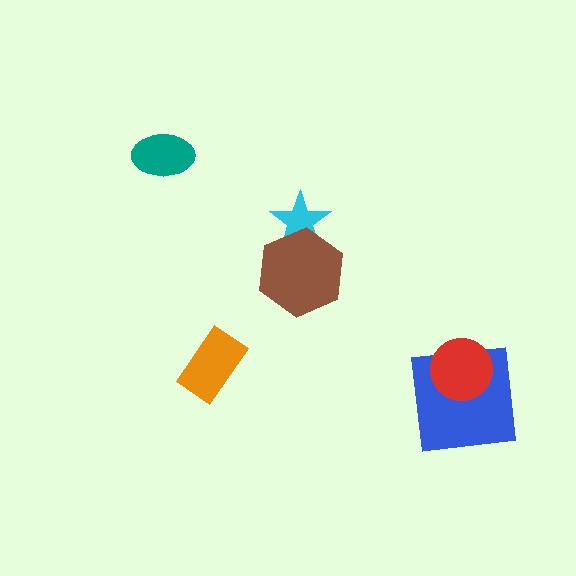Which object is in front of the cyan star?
The brown hexagon is in front of the cyan star.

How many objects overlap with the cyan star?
1 object overlaps with the cyan star.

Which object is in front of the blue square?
The red circle is in front of the blue square.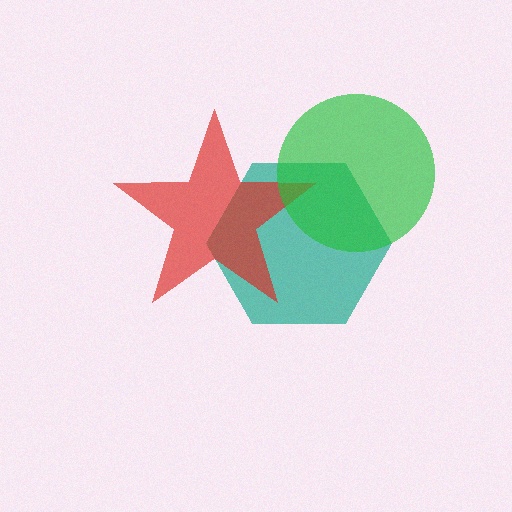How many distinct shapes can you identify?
There are 3 distinct shapes: a teal hexagon, a red star, a green circle.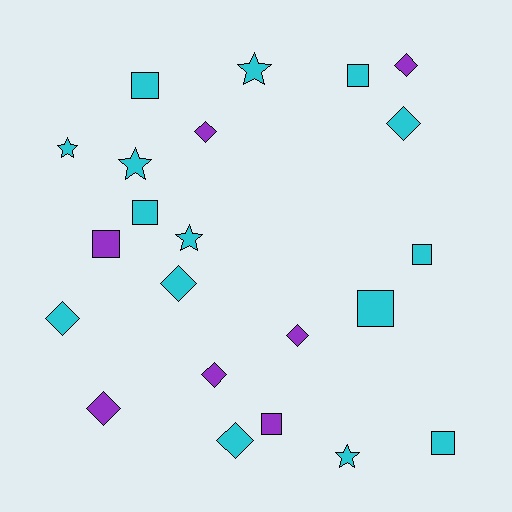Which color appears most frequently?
Cyan, with 15 objects.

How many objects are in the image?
There are 22 objects.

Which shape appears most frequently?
Diamond, with 9 objects.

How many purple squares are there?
There are 2 purple squares.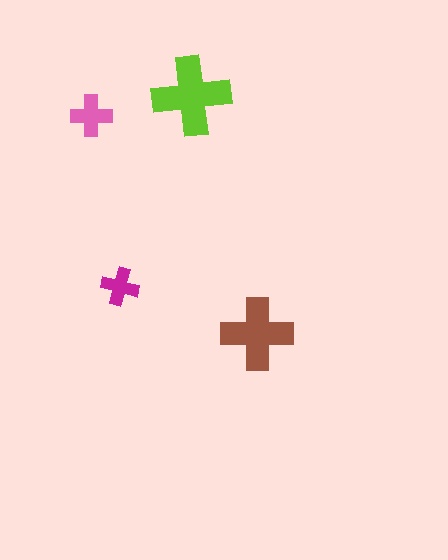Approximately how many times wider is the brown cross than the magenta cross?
About 2 times wider.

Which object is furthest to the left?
The pink cross is leftmost.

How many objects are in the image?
There are 4 objects in the image.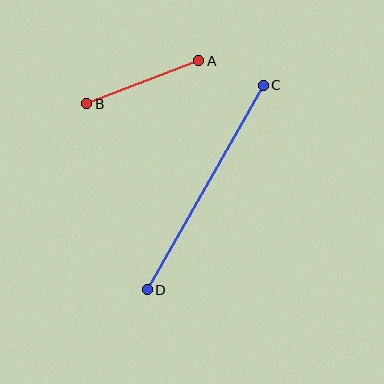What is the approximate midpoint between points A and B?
The midpoint is at approximately (143, 82) pixels.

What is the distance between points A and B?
The distance is approximately 120 pixels.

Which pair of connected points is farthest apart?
Points C and D are farthest apart.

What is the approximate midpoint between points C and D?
The midpoint is at approximately (205, 187) pixels.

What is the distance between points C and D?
The distance is approximately 235 pixels.